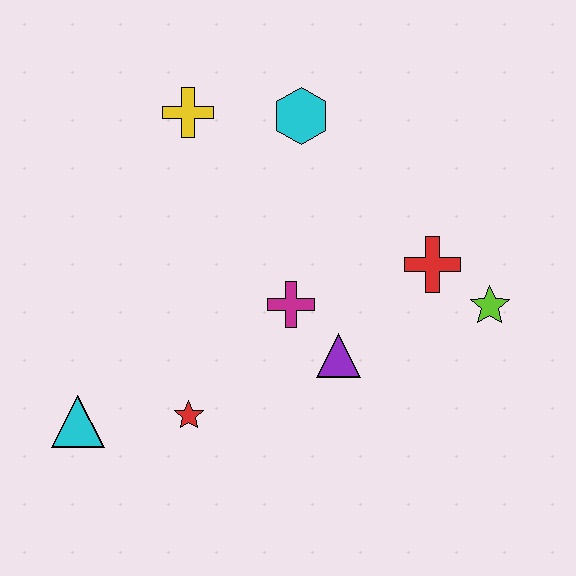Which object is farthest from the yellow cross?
The lime star is farthest from the yellow cross.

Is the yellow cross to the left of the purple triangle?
Yes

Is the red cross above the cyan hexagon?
No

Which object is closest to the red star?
The cyan triangle is closest to the red star.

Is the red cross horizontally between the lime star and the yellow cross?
Yes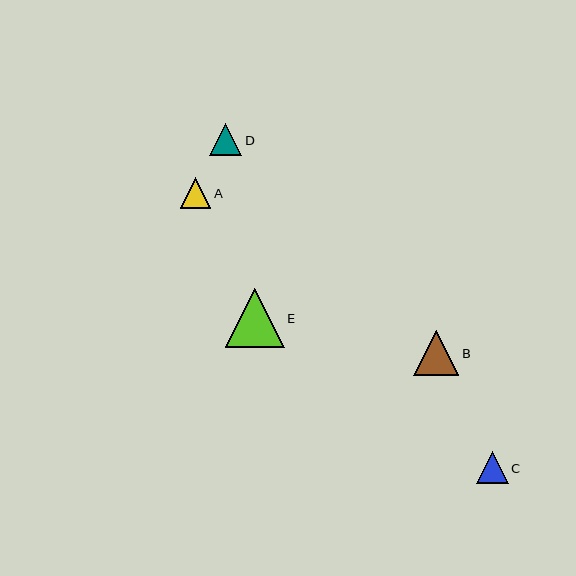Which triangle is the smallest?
Triangle A is the smallest with a size of approximately 30 pixels.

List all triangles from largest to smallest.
From largest to smallest: E, B, D, C, A.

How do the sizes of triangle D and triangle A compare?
Triangle D and triangle A are approximately the same size.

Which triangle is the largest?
Triangle E is the largest with a size of approximately 59 pixels.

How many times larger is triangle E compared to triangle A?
Triangle E is approximately 2.0 times the size of triangle A.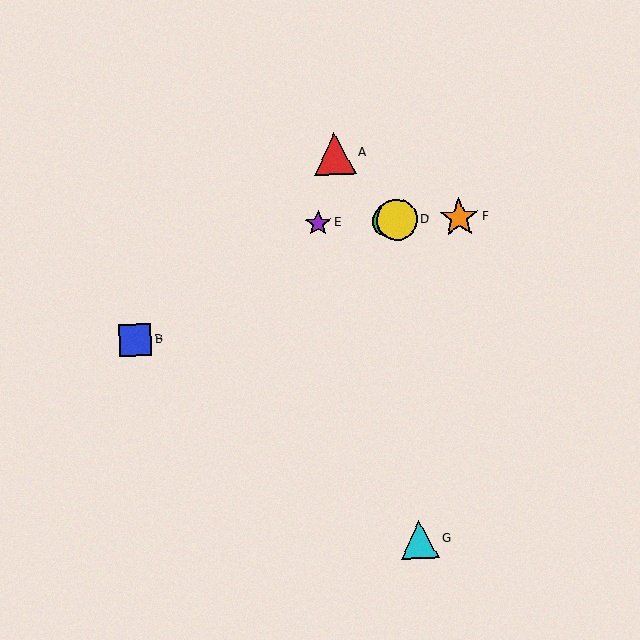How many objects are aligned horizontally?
4 objects (C, D, E, F) are aligned horizontally.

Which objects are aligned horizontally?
Objects C, D, E, F are aligned horizontally.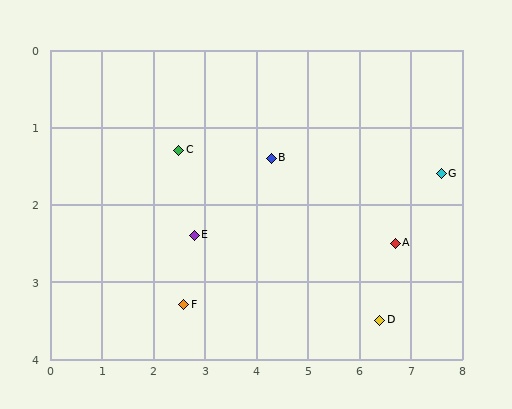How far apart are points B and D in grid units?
Points B and D are about 3.0 grid units apart.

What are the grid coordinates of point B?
Point B is at approximately (4.3, 1.4).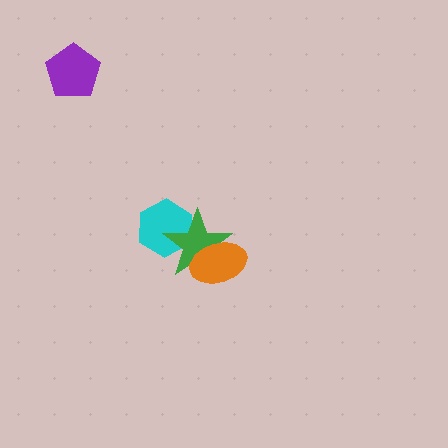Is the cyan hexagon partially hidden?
Yes, it is partially covered by another shape.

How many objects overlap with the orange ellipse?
1 object overlaps with the orange ellipse.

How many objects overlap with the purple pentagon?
0 objects overlap with the purple pentagon.